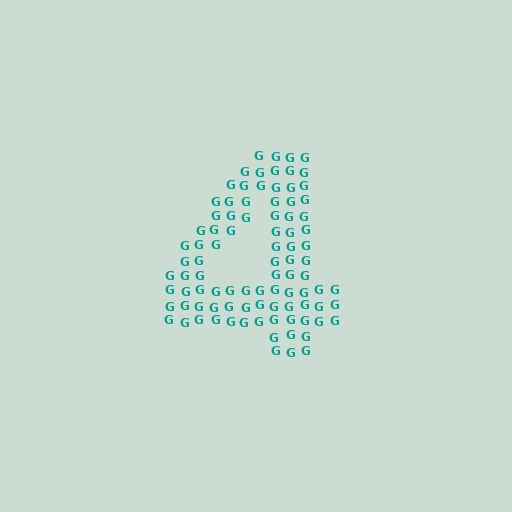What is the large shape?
The large shape is the digit 4.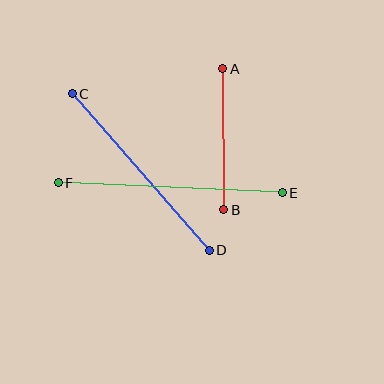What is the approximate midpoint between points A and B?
The midpoint is at approximately (223, 139) pixels.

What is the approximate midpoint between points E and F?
The midpoint is at approximately (170, 188) pixels.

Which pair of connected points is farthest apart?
Points E and F are farthest apart.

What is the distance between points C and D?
The distance is approximately 208 pixels.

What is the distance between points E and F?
The distance is approximately 224 pixels.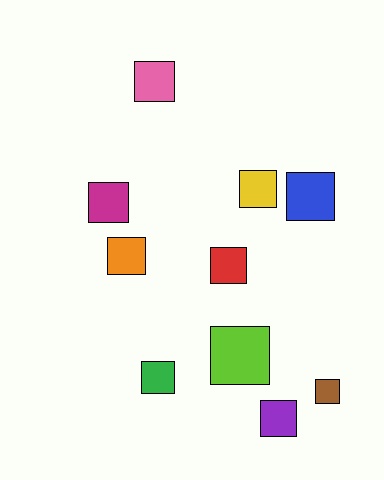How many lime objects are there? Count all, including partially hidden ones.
There is 1 lime object.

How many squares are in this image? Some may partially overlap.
There are 10 squares.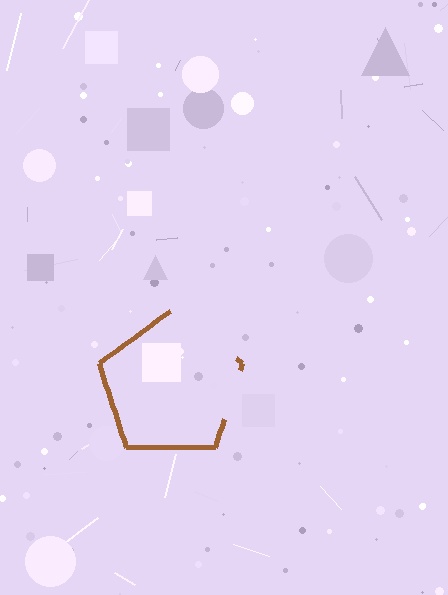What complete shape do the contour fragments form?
The contour fragments form a pentagon.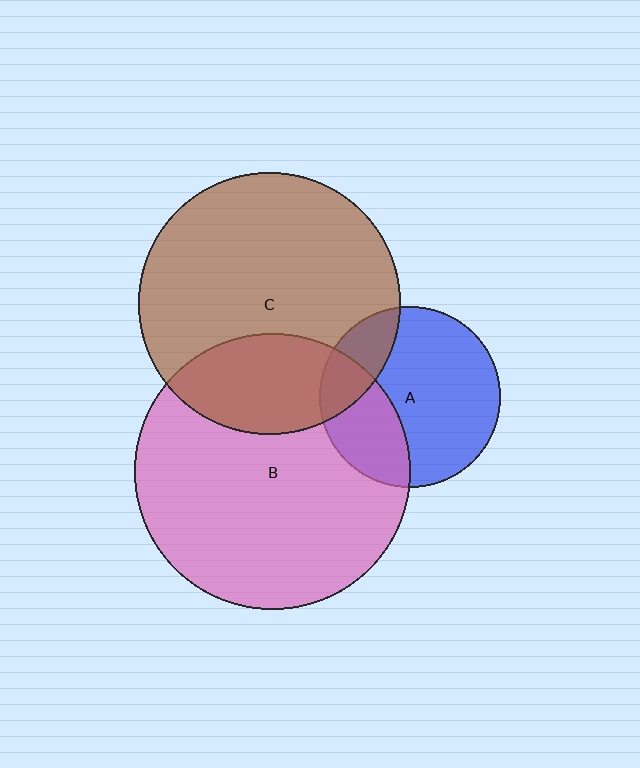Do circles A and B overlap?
Yes.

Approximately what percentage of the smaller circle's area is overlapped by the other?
Approximately 30%.